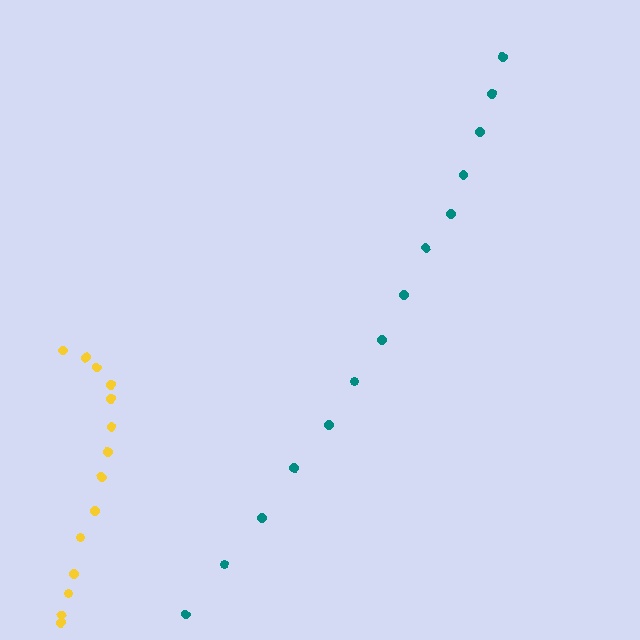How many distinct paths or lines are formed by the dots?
There are 2 distinct paths.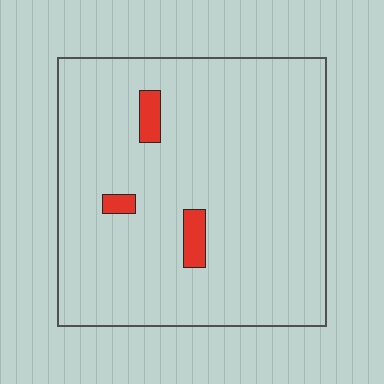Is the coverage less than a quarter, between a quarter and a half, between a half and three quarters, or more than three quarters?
Less than a quarter.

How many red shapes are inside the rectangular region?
3.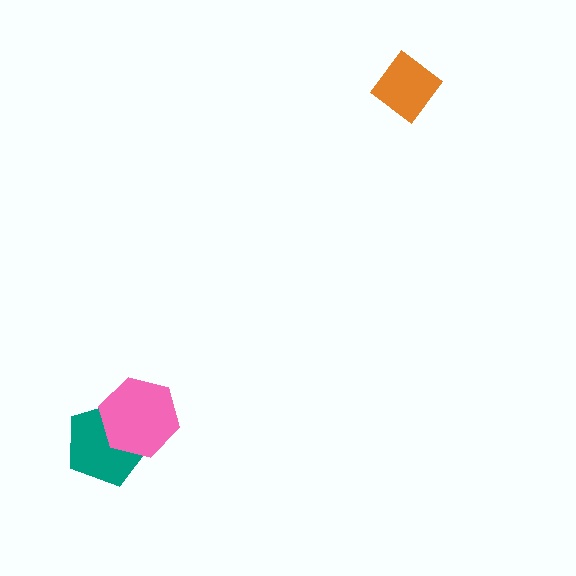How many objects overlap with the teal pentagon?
1 object overlaps with the teal pentagon.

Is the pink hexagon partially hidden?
No, no other shape covers it.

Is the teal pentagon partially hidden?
Yes, it is partially covered by another shape.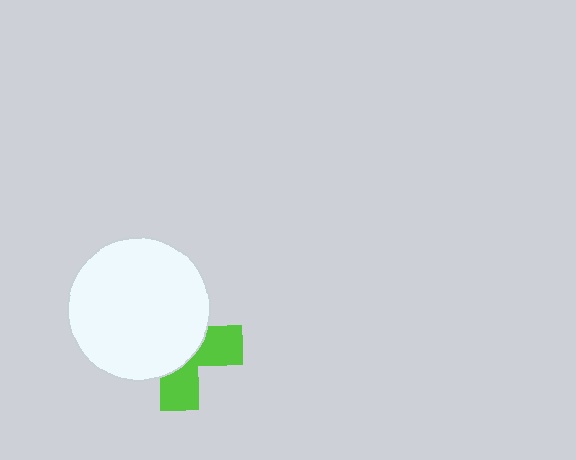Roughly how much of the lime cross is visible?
A small part of it is visible (roughly 38%).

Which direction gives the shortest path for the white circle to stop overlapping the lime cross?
Moving toward the upper-left gives the shortest separation.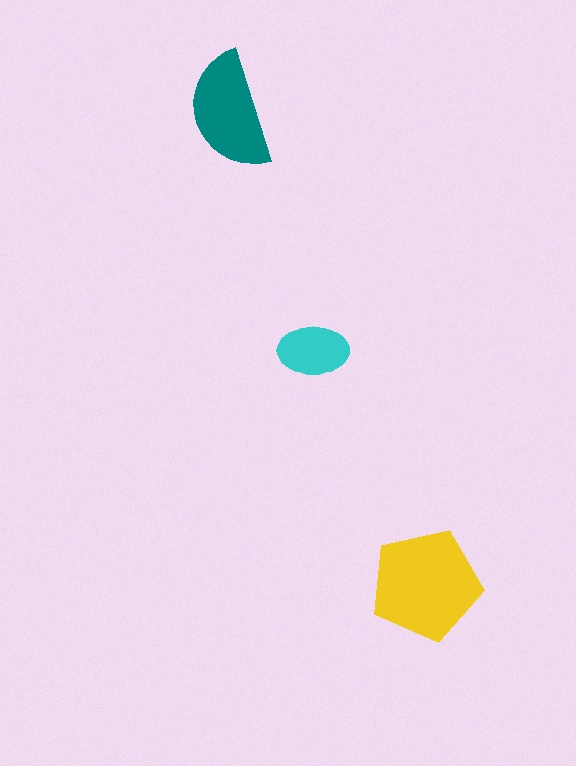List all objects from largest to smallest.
The yellow pentagon, the teal semicircle, the cyan ellipse.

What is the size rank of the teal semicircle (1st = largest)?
2nd.